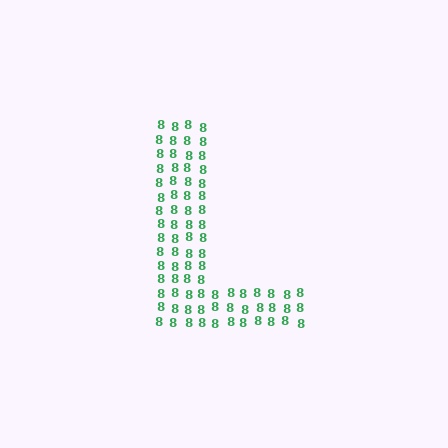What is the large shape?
The large shape is the letter L.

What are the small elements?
The small elements are digit 8's.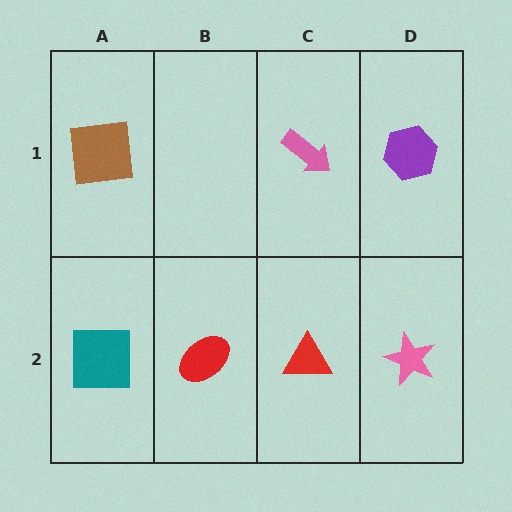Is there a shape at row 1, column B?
No, that cell is empty.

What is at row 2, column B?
A red ellipse.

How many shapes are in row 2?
4 shapes.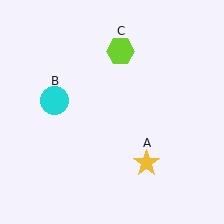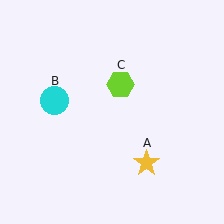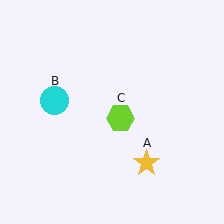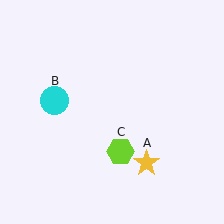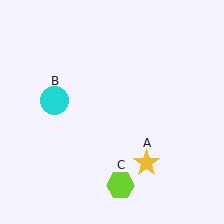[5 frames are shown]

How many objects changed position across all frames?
1 object changed position: lime hexagon (object C).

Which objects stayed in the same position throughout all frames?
Yellow star (object A) and cyan circle (object B) remained stationary.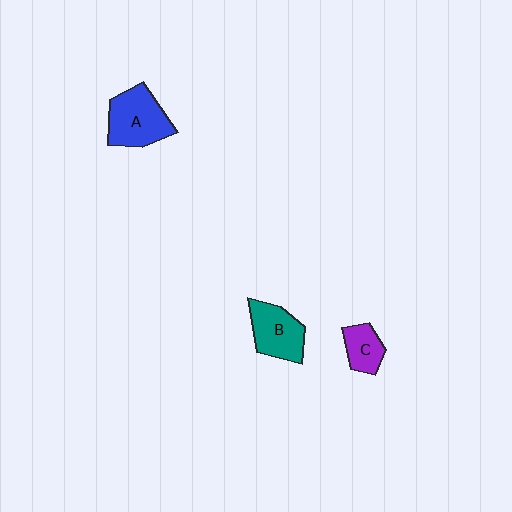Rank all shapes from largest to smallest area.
From largest to smallest: A (blue), B (teal), C (purple).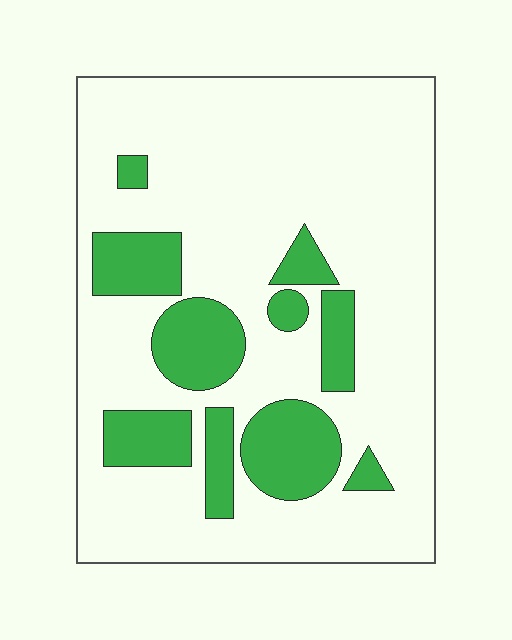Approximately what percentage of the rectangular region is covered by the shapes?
Approximately 20%.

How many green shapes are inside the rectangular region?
10.